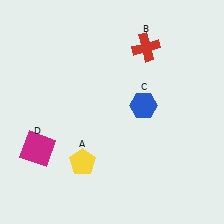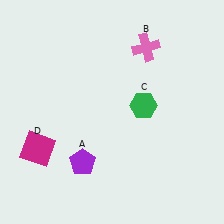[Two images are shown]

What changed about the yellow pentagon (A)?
In Image 1, A is yellow. In Image 2, it changed to purple.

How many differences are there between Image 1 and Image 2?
There are 3 differences between the two images.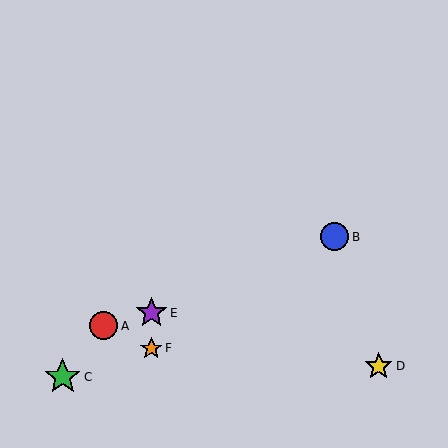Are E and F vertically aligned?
Yes, both are at x≈151.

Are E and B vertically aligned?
No, E is at x≈151 and B is at x≈335.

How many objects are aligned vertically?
2 objects (E, F) are aligned vertically.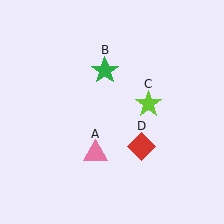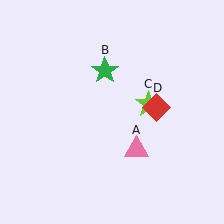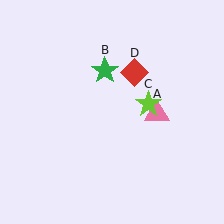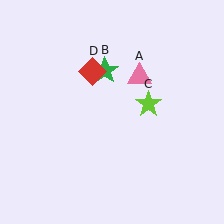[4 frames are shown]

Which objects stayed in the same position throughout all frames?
Green star (object B) and lime star (object C) remained stationary.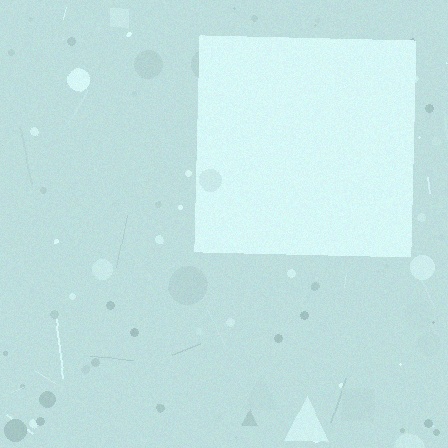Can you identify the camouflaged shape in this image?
The camouflaged shape is a square.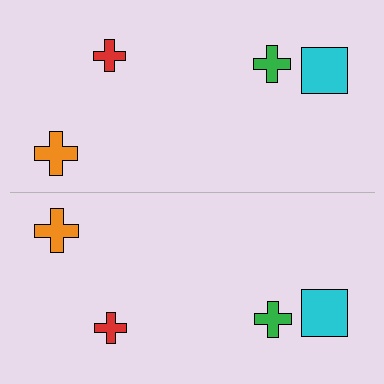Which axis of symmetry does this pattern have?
The pattern has a horizontal axis of symmetry running through the center of the image.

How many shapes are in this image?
There are 8 shapes in this image.